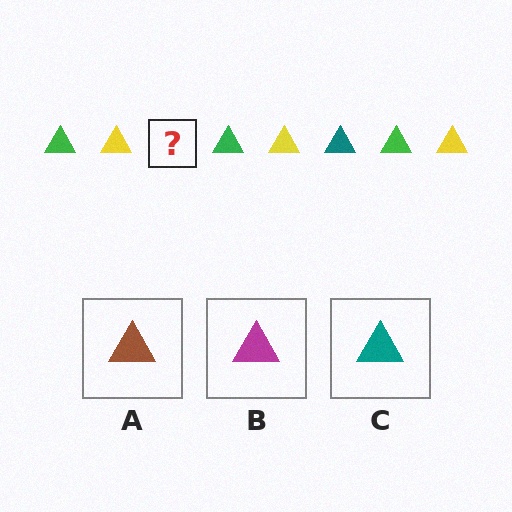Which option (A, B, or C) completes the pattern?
C.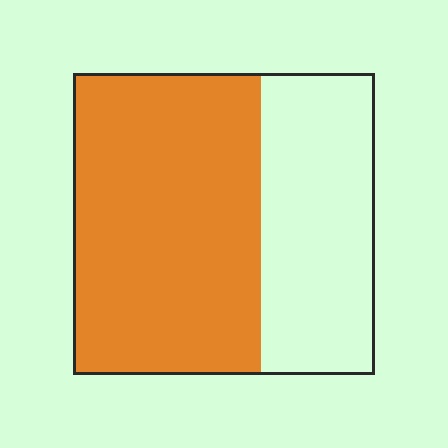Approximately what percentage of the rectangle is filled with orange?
Approximately 60%.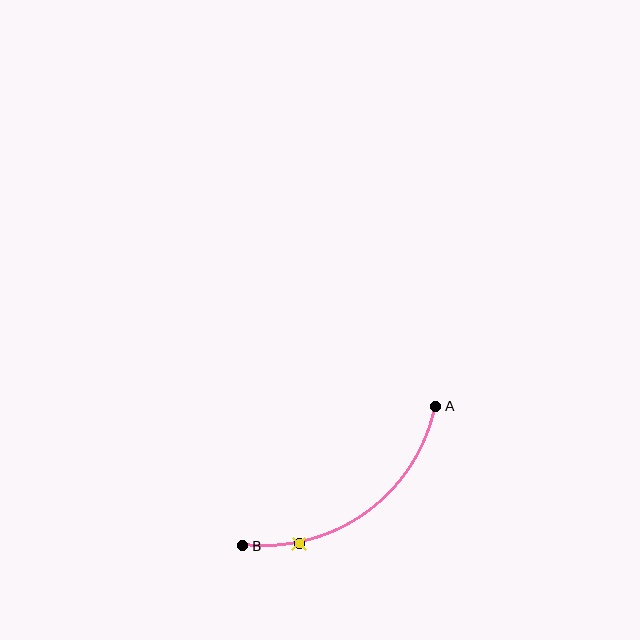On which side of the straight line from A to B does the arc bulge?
The arc bulges below and to the right of the straight line connecting A and B.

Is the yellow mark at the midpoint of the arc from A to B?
No. The yellow mark lies on the arc but is closer to endpoint B. The arc midpoint would be at the point on the curve equidistant along the arc from both A and B.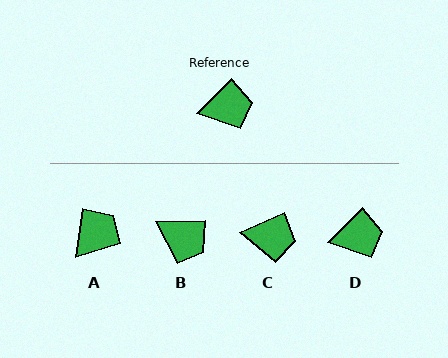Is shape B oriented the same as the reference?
No, it is off by about 43 degrees.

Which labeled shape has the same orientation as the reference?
D.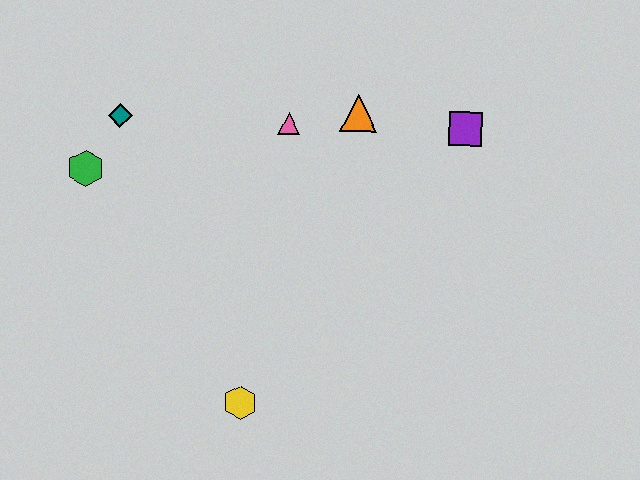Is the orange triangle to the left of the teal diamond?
No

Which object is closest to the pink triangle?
The orange triangle is closest to the pink triangle.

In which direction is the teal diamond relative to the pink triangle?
The teal diamond is to the left of the pink triangle.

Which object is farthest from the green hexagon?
The purple square is farthest from the green hexagon.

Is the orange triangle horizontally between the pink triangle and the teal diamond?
No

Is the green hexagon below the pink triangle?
Yes